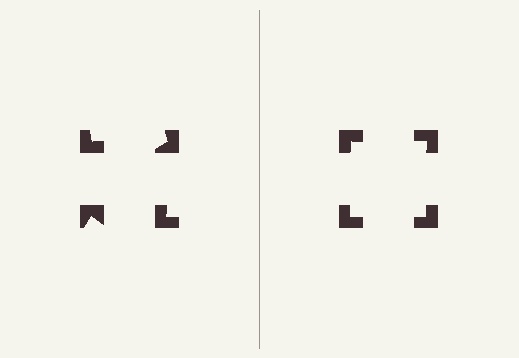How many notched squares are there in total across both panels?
8 — 4 on each side.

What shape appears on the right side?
An illusory square.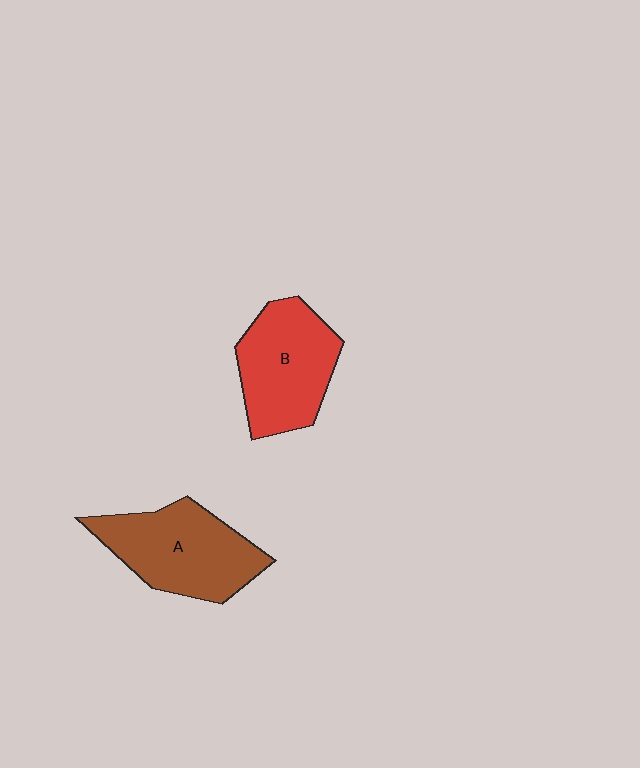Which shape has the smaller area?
Shape B (red).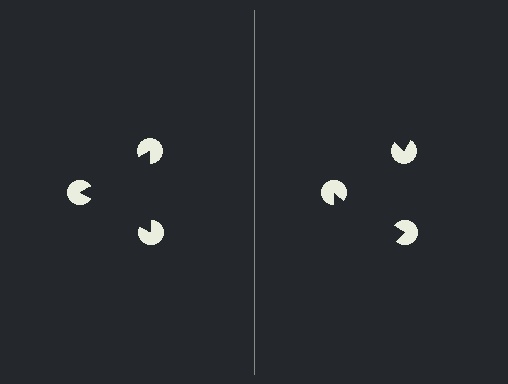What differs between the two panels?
The pac-man discs are positioned identically on both sides; only the wedge orientations differ. On the left they align to a triangle; on the right they are misaligned.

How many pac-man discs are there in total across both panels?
6 — 3 on each side.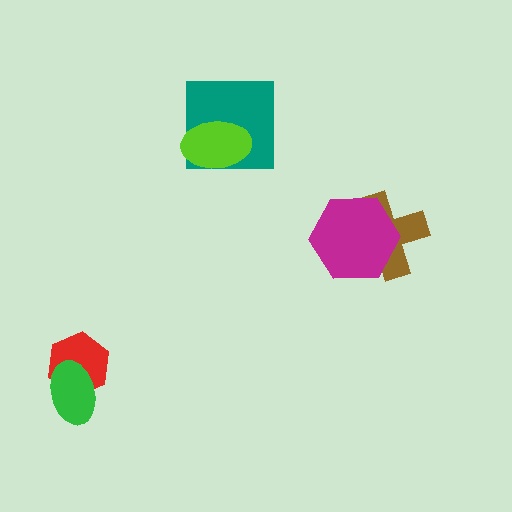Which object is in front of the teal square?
The lime ellipse is in front of the teal square.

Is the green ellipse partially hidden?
No, no other shape covers it.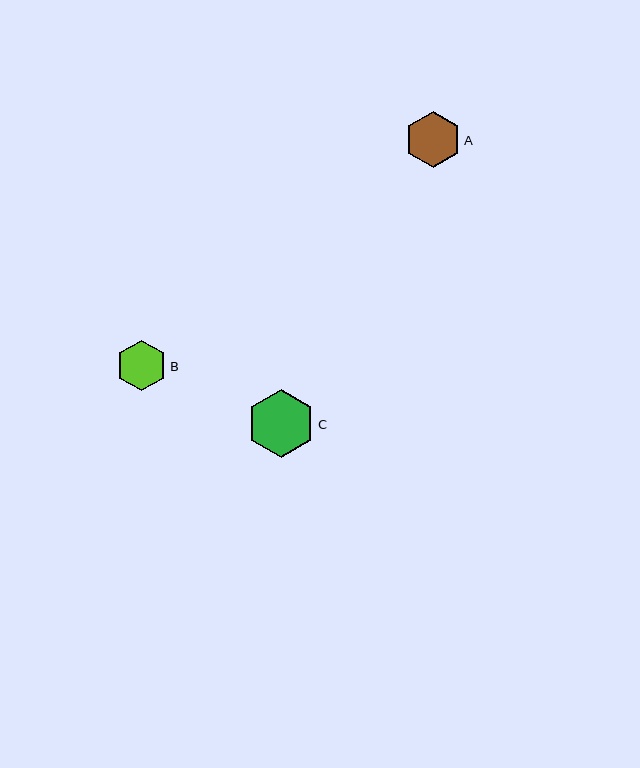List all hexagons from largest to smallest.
From largest to smallest: C, A, B.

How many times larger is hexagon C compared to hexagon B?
Hexagon C is approximately 1.3 times the size of hexagon B.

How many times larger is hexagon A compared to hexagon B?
Hexagon A is approximately 1.1 times the size of hexagon B.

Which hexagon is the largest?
Hexagon C is the largest with a size of approximately 67 pixels.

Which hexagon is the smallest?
Hexagon B is the smallest with a size of approximately 51 pixels.